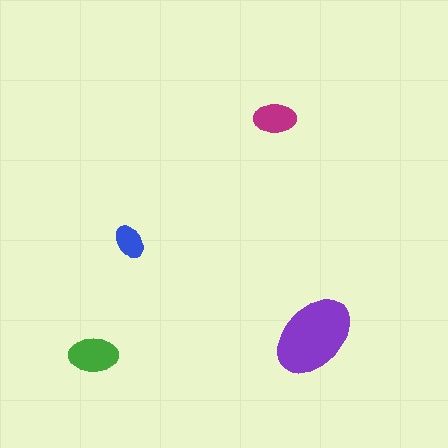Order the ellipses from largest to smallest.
the purple one, the green one, the magenta one, the blue one.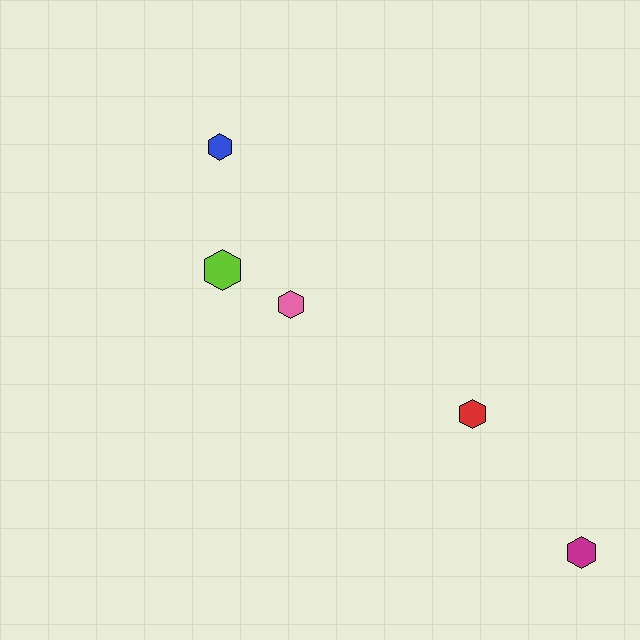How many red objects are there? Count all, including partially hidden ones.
There is 1 red object.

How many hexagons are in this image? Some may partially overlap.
There are 5 hexagons.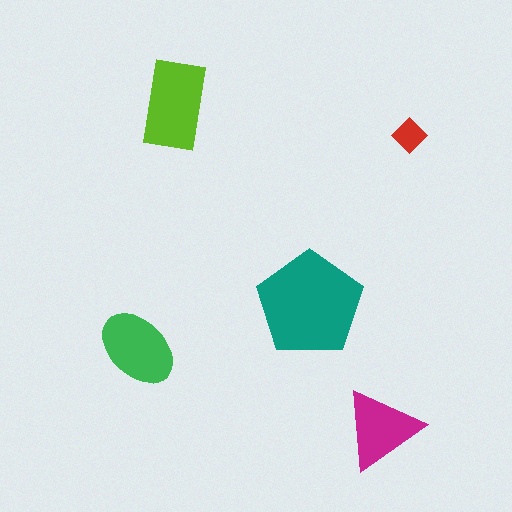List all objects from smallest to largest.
The red diamond, the magenta triangle, the green ellipse, the lime rectangle, the teal pentagon.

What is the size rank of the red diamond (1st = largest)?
5th.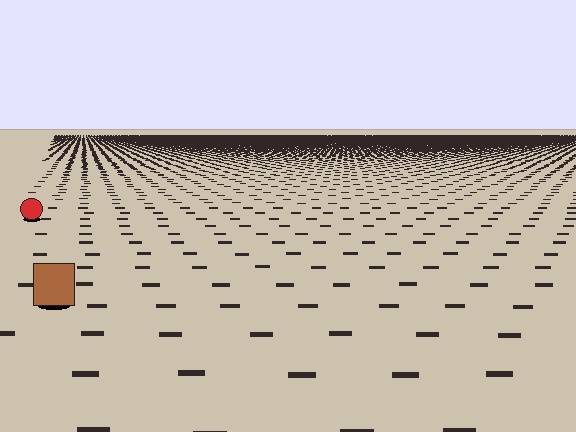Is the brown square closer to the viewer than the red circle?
Yes. The brown square is closer — you can tell from the texture gradient: the ground texture is coarser near it.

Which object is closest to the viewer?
The brown square is closest. The texture marks near it are larger and more spread out.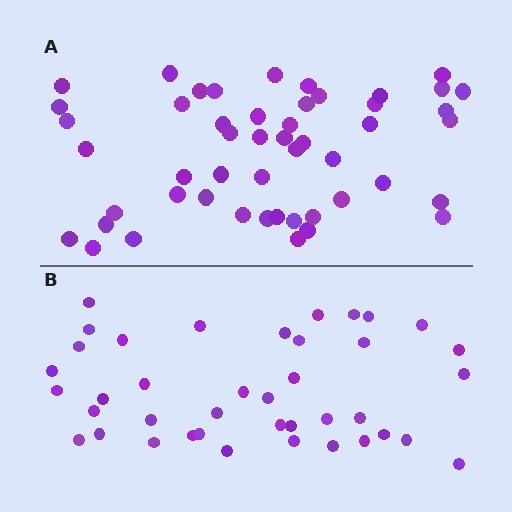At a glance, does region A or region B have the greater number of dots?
Region A (the top region) has more dots.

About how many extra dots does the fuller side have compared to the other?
Region A has roughly 10 or so more dots than region B.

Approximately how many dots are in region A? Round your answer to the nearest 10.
About 50 dots.